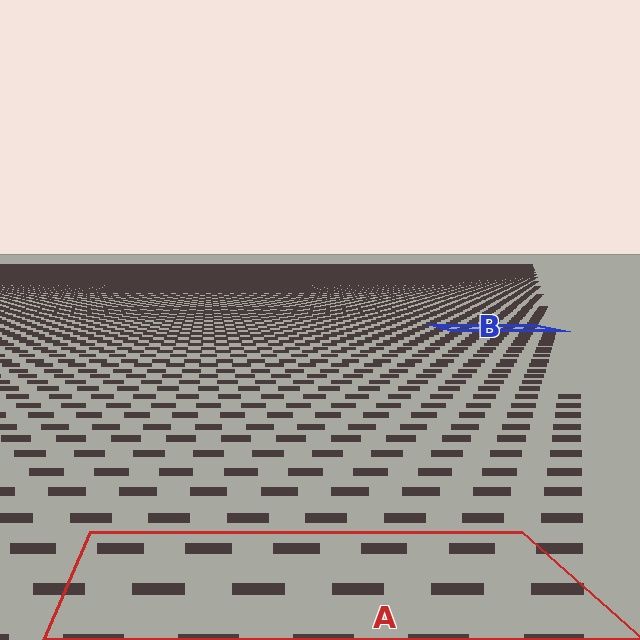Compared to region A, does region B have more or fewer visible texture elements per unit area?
Region B has more texture elements per unit area — they are packed more densely because it is farther away.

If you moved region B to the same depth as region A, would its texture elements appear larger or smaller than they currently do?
They would appear larger. At a closer depth, the same texture elements are projected at a bigger on-screen size.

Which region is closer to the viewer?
Region A is closer. The texture elements there are larger and more spread out.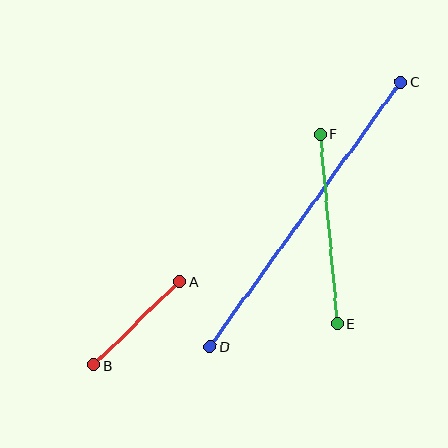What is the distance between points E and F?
The distance is approximately 190 pixels.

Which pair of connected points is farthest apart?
Points C and D are farthest apart.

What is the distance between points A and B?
The distance is approximately 119 pixels.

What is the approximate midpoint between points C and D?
The midpoint is at approximately (306, 214) pixels.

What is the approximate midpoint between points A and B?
The midpoint is at approximately (137, 323) pixels.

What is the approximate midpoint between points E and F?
The midpoint is at approximately (329, 229) pixels.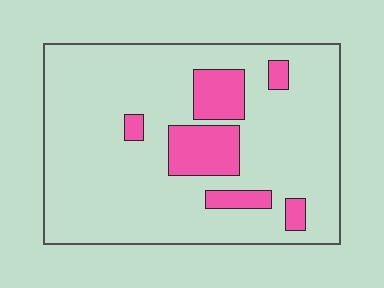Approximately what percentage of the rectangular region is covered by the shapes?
Approximately 15%.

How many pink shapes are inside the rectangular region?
6.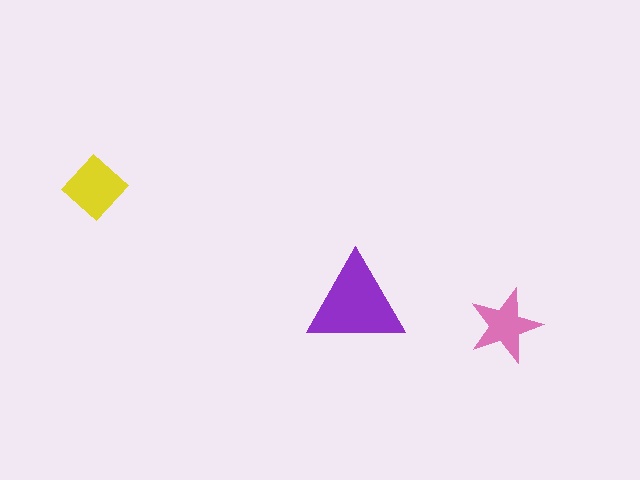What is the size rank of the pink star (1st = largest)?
3rd.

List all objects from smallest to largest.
The pink star, the yellow diamond, the purple triangle.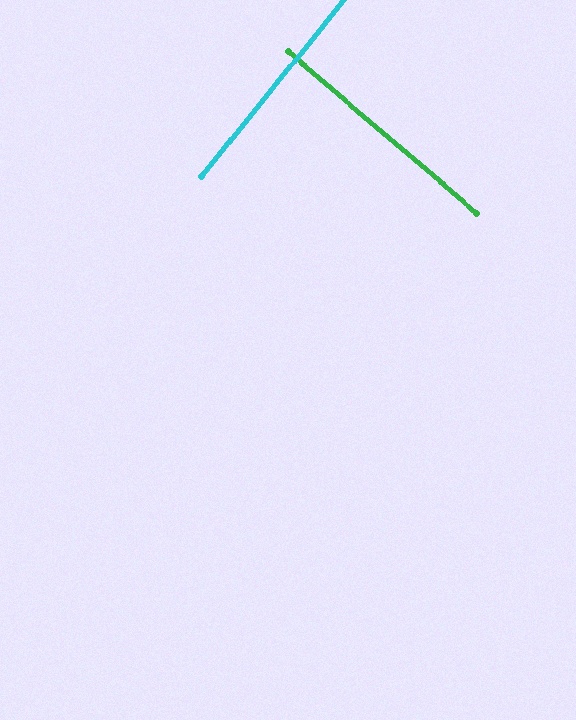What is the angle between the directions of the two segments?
Approximately 88 degrees.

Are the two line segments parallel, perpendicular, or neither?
Perpendicular — they meet at approximately 88°.